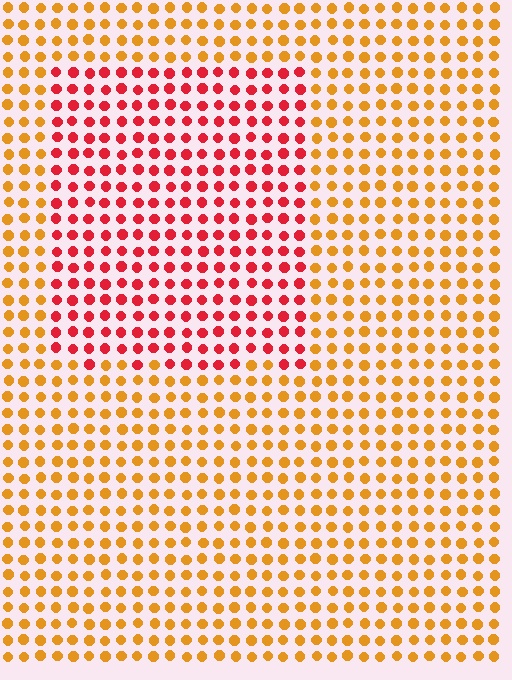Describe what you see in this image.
The image is filled with small orange elements in a uniform arrangement. A rectangle-shaped region is visible where the elements are tinted to a slightly different hue, forming a subtle color boundary.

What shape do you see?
I see a rectangle.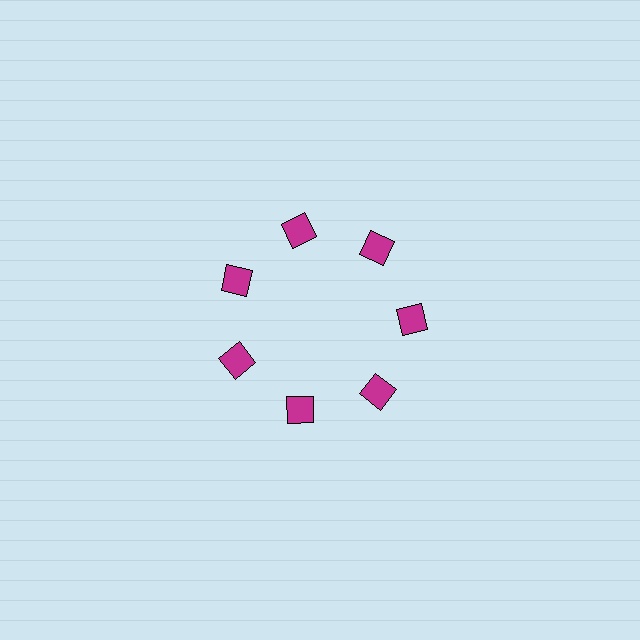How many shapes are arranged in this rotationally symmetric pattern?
There are 7 shapes, arranged in 7 groups of 1.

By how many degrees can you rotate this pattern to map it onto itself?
The pattern maps onto itself every 51 degrees of rotation.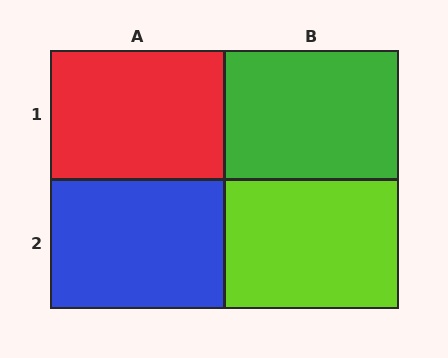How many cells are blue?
1 cell is blue.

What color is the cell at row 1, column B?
Green.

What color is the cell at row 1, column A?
Red.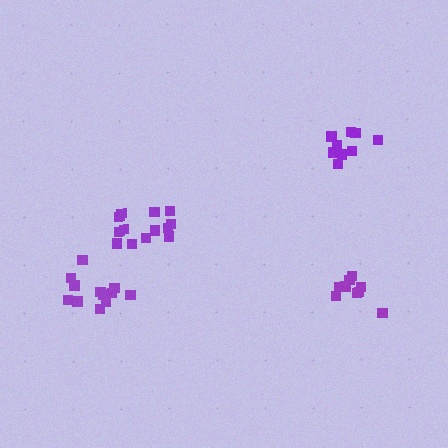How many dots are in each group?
Group 1: 12 dots, Group 2: 9 dots, Group 3: 10 dots, Group 4: 13 dots (44 total).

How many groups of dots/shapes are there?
There are 4 groups.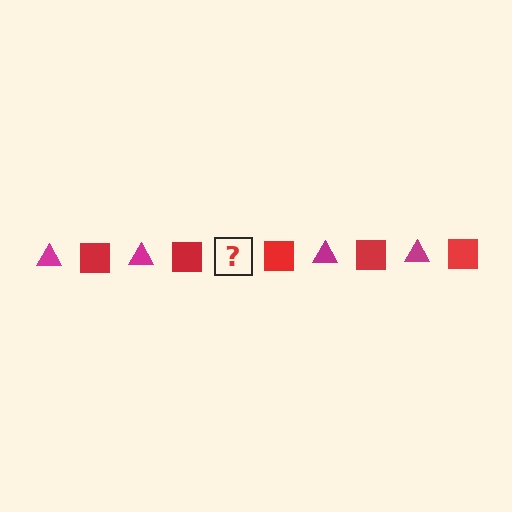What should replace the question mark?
The question mark should be replaced with a magenta triangle.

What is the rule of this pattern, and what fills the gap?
The rule is that the pattern alternates between magenta triangle and red square. The gap should be filled with a magenta triangle.